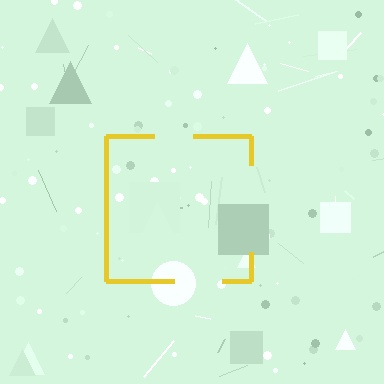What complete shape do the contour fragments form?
The contour fragments form a square.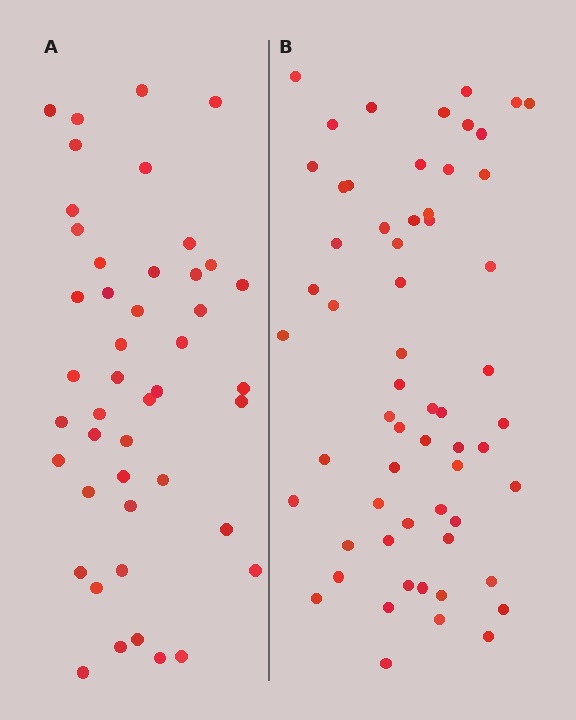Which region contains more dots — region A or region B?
Region B (the right region) has more dots.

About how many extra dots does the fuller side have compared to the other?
Region B has approximately 15 more dots than region A.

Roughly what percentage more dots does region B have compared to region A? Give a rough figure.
About 35% more.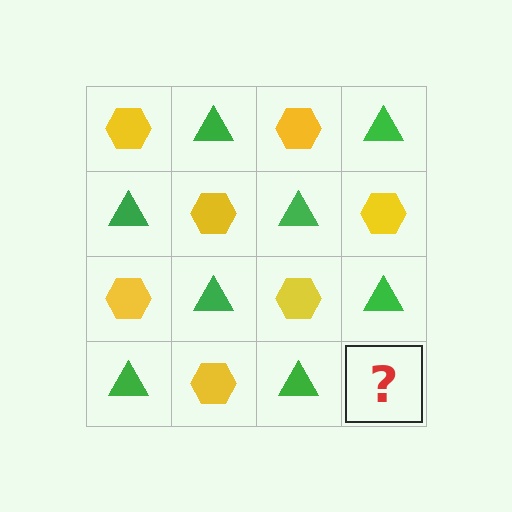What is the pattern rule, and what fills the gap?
The rule is that it alternates yellow hexagon and green triangle in a checkerboard pattern. The gap should be filled with a yellow hexagon.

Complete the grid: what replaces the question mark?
The question mark should be replaced with a yellow hexagon.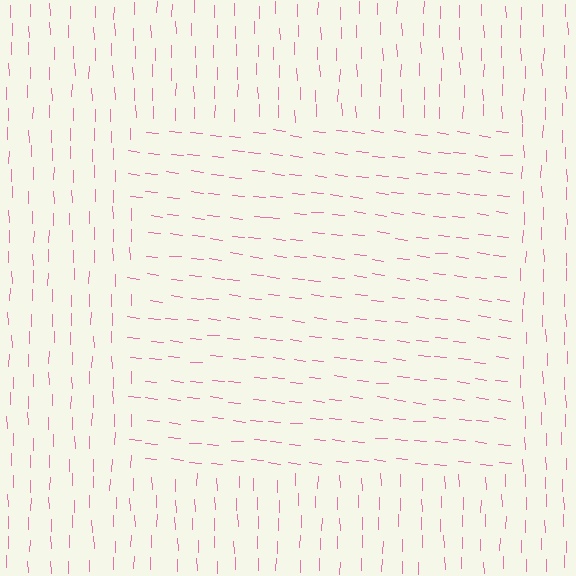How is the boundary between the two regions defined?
The boundary is defined purely by a change in line orientation (approximately 83 degrees difference). All lines are the same color and thickness.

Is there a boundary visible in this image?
Yes, there is a texture boundary formed by a change in line orientation.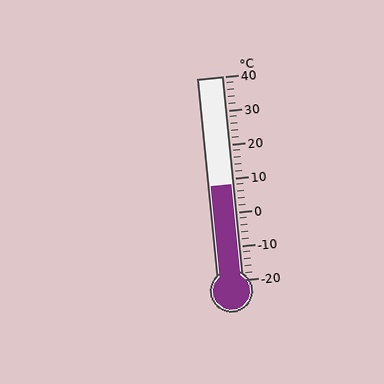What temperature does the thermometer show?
The thermometer shows approximately 8°C.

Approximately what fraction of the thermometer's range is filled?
The thermometer is filled to approximately 45% of its range.